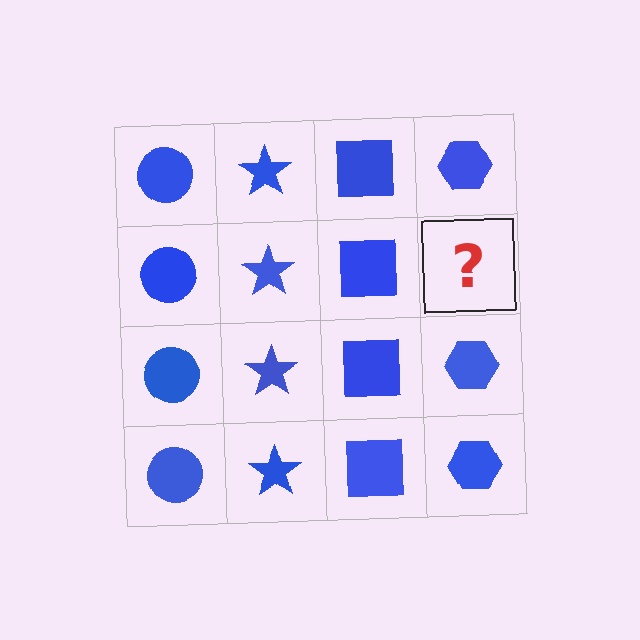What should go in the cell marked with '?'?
The missing cell should contain a blue hexagon.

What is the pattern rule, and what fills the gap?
The rule is that each column has a consistent shape. The gap should be filled with a blue hexagon.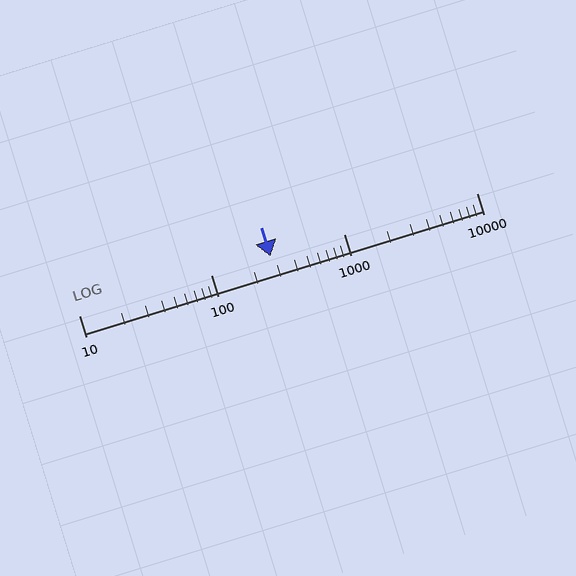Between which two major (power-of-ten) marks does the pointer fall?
The pointer is between 100 and 1000.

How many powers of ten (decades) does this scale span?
The scale spans 3 decades, from 10 to 10000.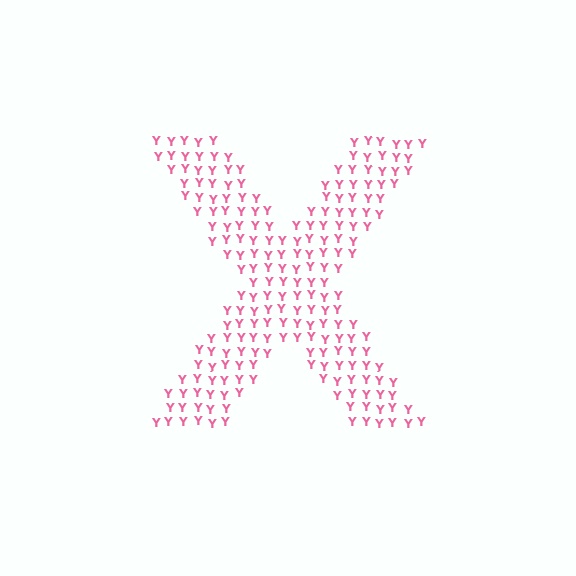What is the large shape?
The large shape is the letter X.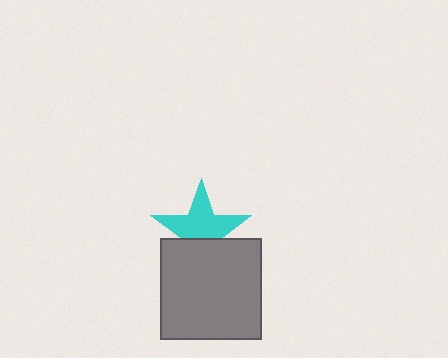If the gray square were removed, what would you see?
You would see the complete cyan star.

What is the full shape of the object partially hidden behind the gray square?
The partially hidden object is a cyan star.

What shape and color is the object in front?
The object in front is a gray square.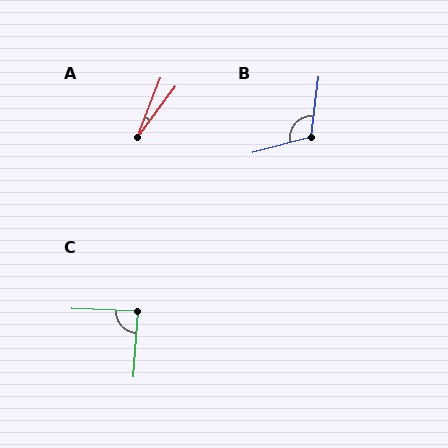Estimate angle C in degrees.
Approximately 89 degrees.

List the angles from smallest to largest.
A (15°), C (89°), B (112°).